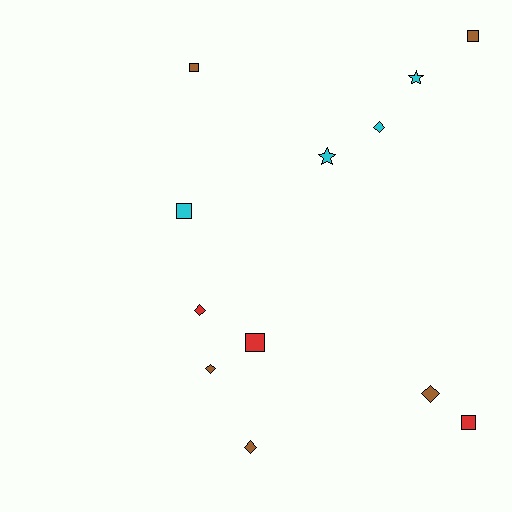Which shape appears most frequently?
Square, with 5 objects.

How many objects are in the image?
There are 12 objects.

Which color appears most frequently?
Brown, with 5 objects.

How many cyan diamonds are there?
There is 1 cyan diamond.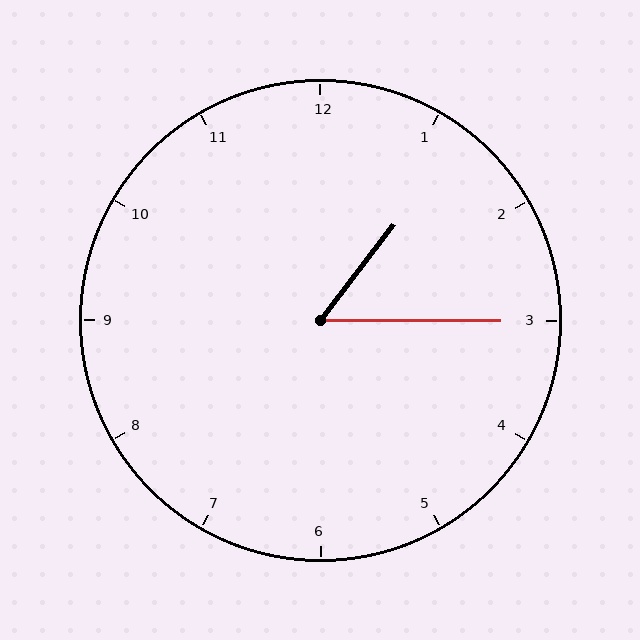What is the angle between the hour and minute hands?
Approximately 52 degrees.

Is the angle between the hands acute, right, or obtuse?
It is acute.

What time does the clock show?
1:15.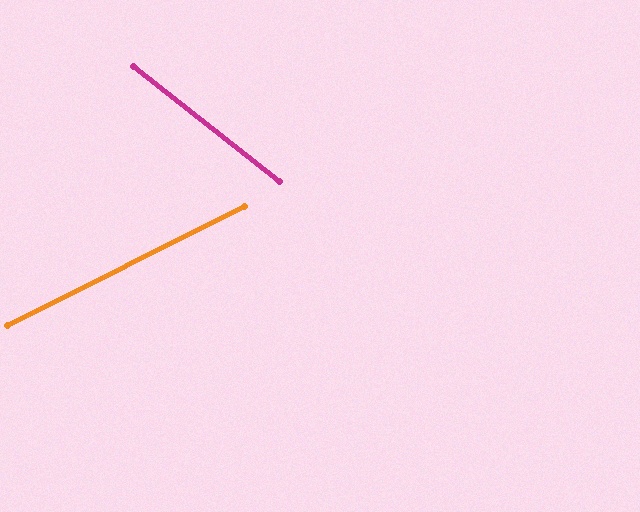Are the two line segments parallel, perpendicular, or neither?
Neither parallel nor perpendicular — they differ by about 65°.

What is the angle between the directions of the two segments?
Approximately 65 degrees.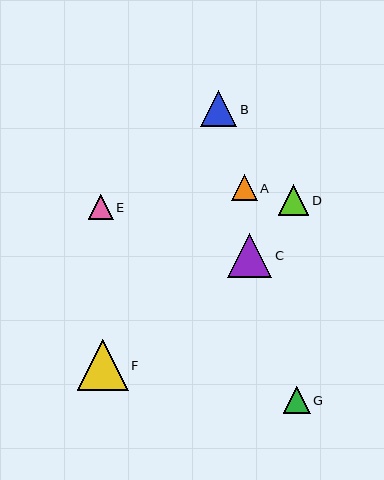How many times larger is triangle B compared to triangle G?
Triangle B is approximately 1.3 times the size of triangle G.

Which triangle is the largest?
Triangle F is the largest with a size of approximately 51 pixels.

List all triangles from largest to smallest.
From largest to smallest: F, C, B, D, G, A, E.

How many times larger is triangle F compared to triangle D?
Triangle F is approximately 1.7 times the size of triangle D.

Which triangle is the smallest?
Triangle E is the smallest with a size of approximately 25 pixels.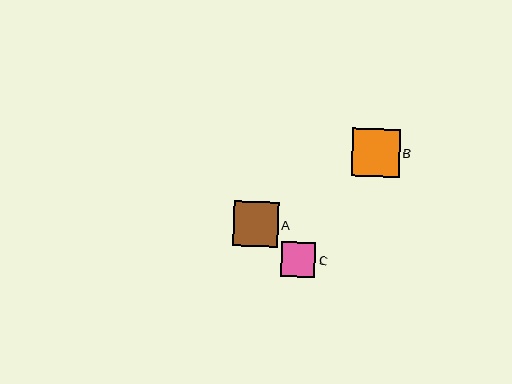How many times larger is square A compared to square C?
Square A is approximately 1.3 times the size of square C.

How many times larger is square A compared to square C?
Square A is approximately 1.3 times the size of square C.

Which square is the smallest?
Square C is the smallest with a size of approximately 35 pixels.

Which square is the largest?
Square B is the largest with a size of approximately 48 pixels.